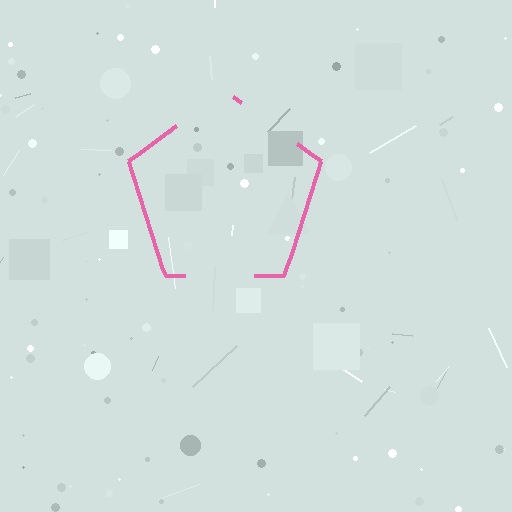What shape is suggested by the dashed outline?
The dashed outline suggests a pentagon.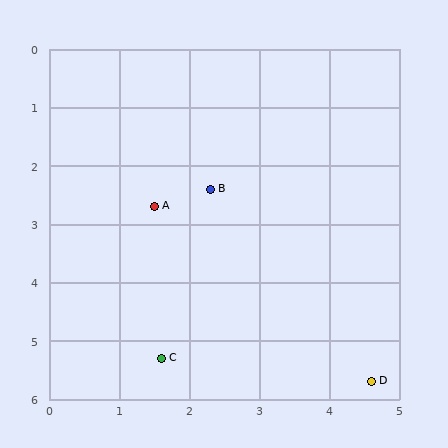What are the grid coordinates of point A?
Point A is at approximately (1.5, 2.7).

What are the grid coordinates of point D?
Point D is at approximately (4.6, 5.7).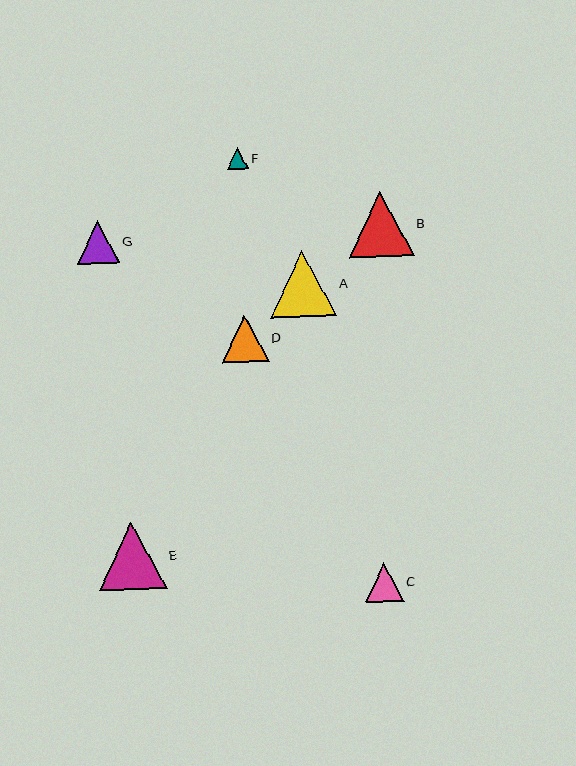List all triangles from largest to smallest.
From largest to smallest: E, A, B, D, G, C, F.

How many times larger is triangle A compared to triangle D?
Triangle A is approximately 1.4 times the size of triangle D.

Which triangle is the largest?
Triangle E is the largest with a size of approximately 68 pixels.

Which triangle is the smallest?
Triangle F is the smallest with a size of approximately 22 pixels.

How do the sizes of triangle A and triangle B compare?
Triangle A and triangle B are approximately the same size.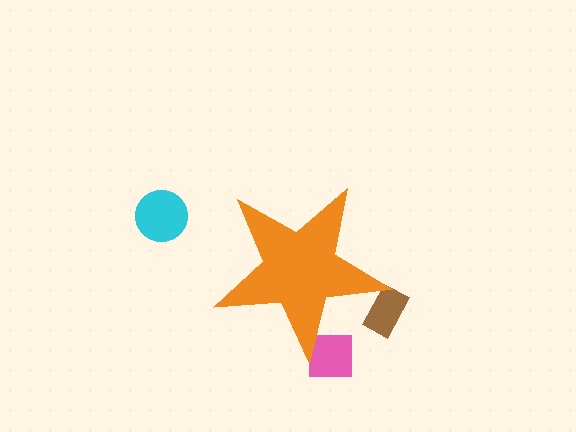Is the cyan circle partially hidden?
No, the cyan circle is fully visible.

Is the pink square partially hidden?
Yes, the pink square is partially hidden behind the orange star.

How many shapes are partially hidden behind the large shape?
2 shapes are partially hidden.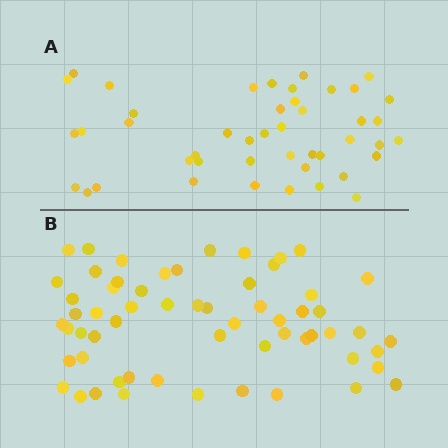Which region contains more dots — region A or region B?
Region B (the bottom region) has more dots.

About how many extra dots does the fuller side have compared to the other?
Region B has approximately 15 more dots than region A.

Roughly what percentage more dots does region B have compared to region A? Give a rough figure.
About 35% more.